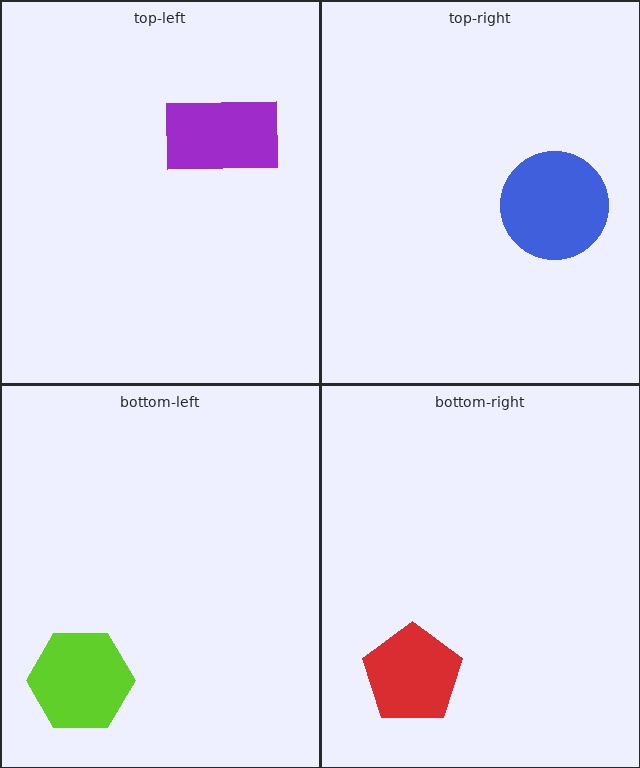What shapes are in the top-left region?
The purple rectangle.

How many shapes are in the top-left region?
1.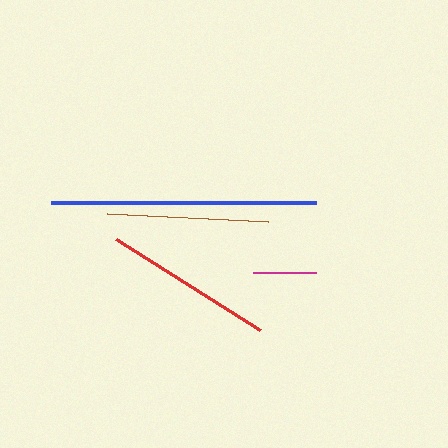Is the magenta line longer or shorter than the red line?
The red line is longer than the magenta line.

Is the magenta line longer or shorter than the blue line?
The blue line is longer than the magenta line.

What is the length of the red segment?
The red segment is approximately 169 pixels long.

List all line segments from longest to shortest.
From longest to shortest: blue, red, brown, magenta.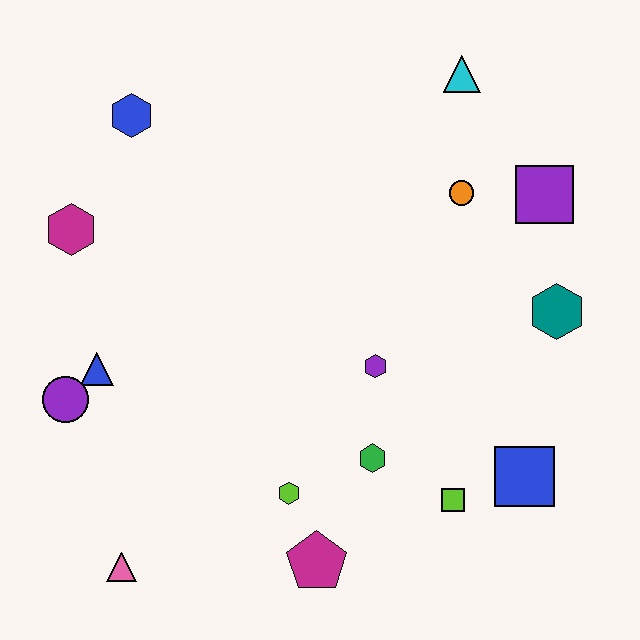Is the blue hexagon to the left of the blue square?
Yes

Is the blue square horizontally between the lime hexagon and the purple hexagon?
No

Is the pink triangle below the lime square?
Yes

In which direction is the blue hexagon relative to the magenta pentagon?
The blue hexagon is above the magenta pentagon.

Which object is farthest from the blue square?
The blue hexagon is farthest from the blue square.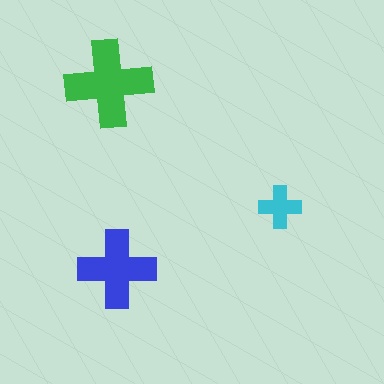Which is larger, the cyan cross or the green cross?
The green one.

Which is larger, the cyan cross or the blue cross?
The blue one.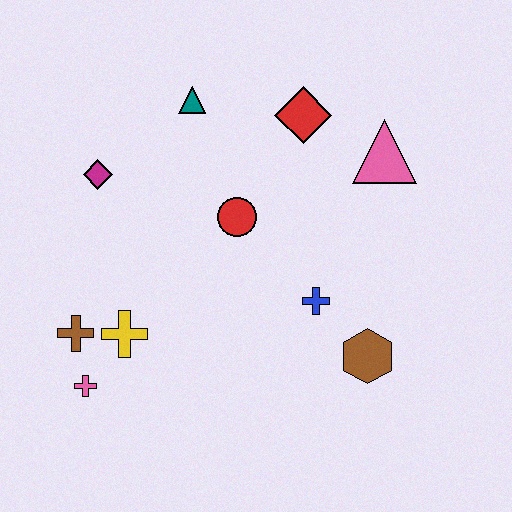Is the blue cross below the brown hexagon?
No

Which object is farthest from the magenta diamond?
The brown hexagon is farthest from the magenta diamond.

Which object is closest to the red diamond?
The pink triangle is closest to the red diamond.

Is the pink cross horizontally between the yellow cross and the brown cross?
Yes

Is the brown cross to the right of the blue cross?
No